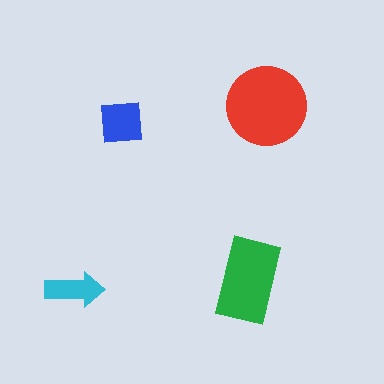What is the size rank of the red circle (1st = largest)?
1st.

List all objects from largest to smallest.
The red circle, the green rectangle, the blue square, the cyan arrow.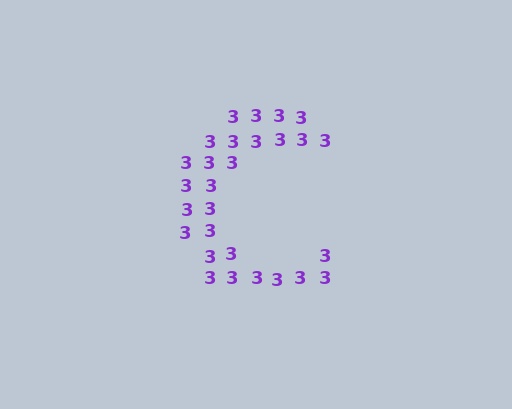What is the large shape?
The large shape is the letter C.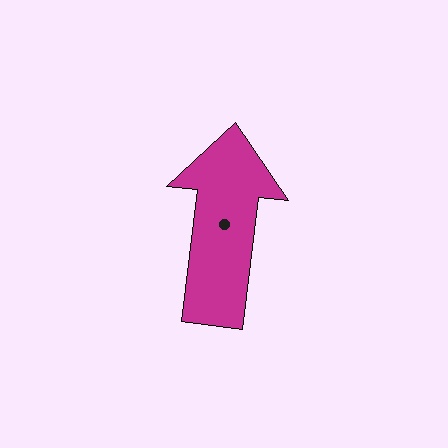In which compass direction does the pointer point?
North.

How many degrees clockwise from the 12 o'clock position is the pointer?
Approximately 7 degrees.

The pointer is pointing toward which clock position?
Roughly 12 o'clock.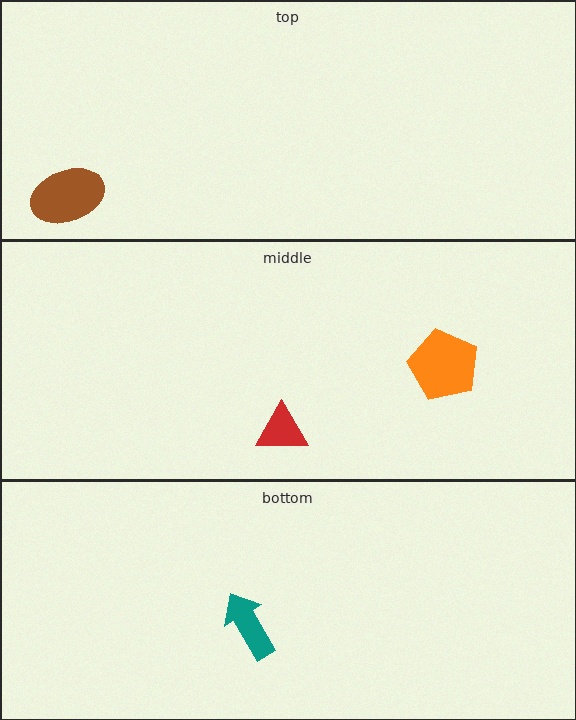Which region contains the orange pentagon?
The middle region.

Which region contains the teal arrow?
The bottom region.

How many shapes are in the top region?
1.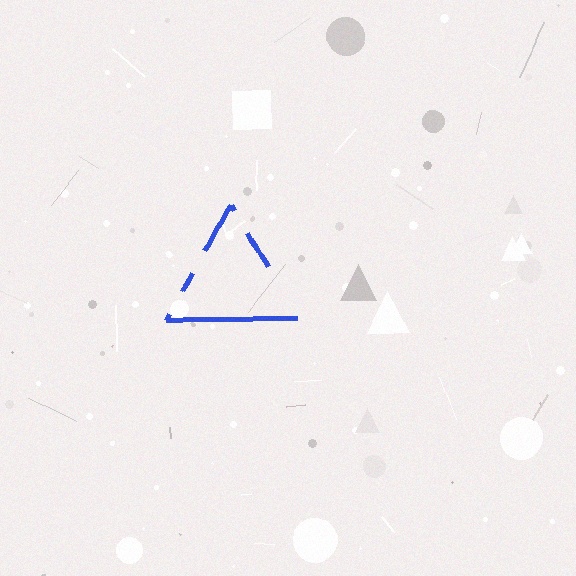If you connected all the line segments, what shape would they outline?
They would outline a triangle.